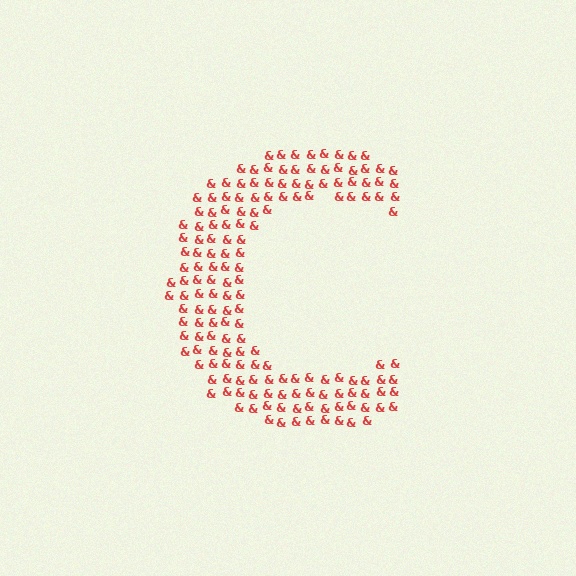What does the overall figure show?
The overall figure shows the letter C.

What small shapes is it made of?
It is made of small ampersands.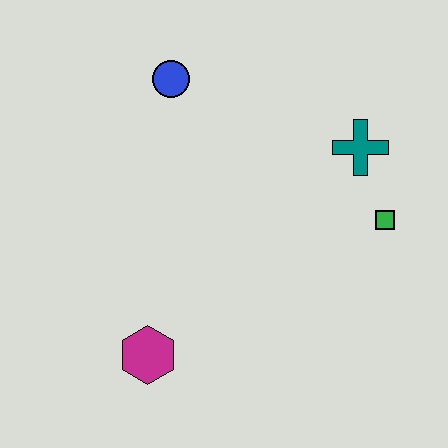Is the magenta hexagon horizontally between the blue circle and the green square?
No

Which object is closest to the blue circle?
The teal cross is closest to the blue circle.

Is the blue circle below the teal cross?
No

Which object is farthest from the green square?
The magenta hexagon is farthest from the green square.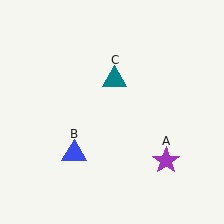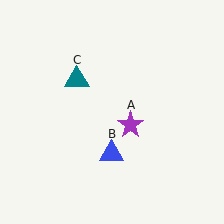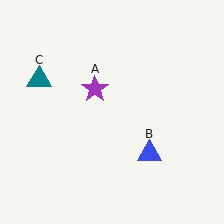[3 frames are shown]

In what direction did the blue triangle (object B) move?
The blue triangle (object B) moved right.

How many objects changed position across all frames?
3 objects changed position: purple star (object A), blue triangle (object B), teal triangle (object C).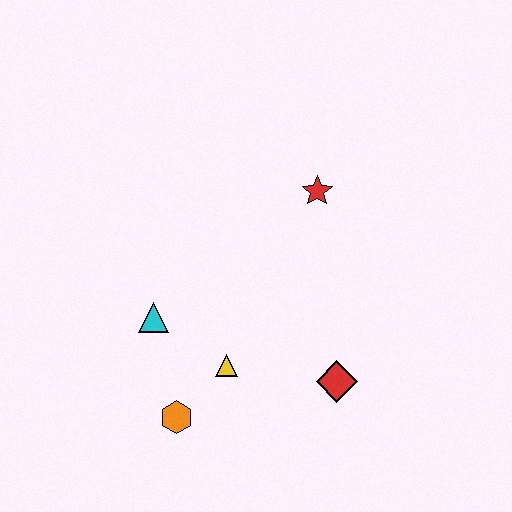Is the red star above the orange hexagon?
Yes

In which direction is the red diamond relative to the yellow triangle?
The red diamond is to the right of the yellow triangle.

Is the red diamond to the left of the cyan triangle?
No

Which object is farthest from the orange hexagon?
The red star is farthest from the orange hexagon.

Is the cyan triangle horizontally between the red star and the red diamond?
No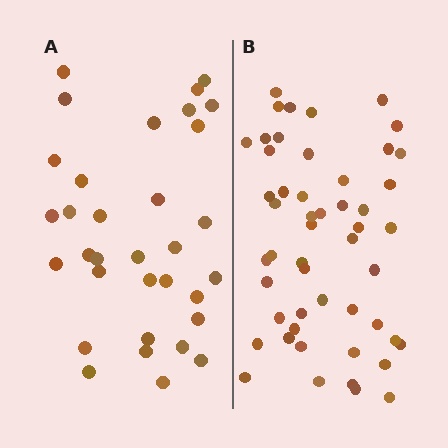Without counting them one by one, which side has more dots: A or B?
Region B (the right region) has more dots.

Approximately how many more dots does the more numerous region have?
Region B has approximately 20 more dots than region A.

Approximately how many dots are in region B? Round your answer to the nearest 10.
About 50 dots. (The exact count is 51, which rounds to 50.)